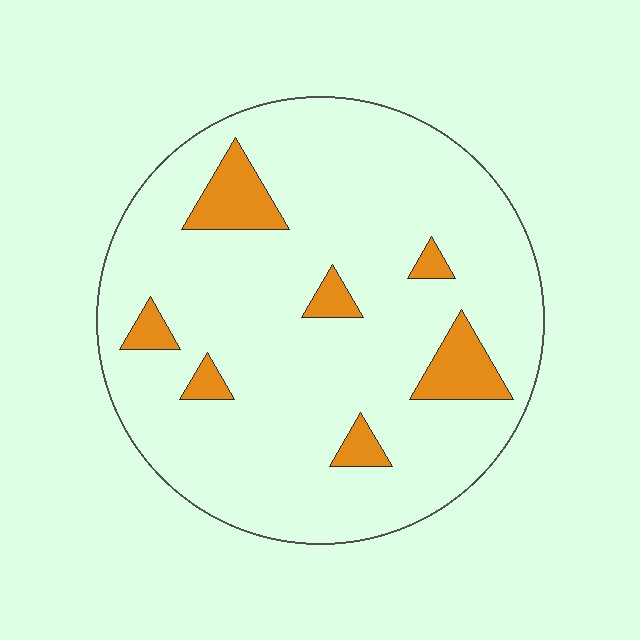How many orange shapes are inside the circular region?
7.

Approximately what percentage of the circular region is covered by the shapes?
Approximately 10%.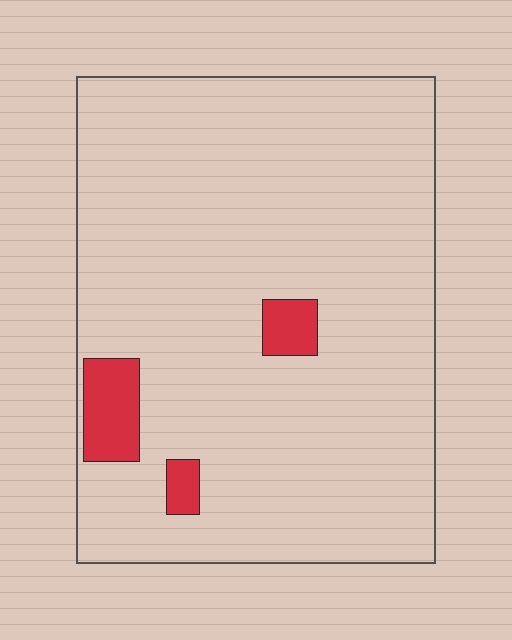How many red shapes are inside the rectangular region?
3.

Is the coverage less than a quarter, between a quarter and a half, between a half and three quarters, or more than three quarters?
Less than a quarter.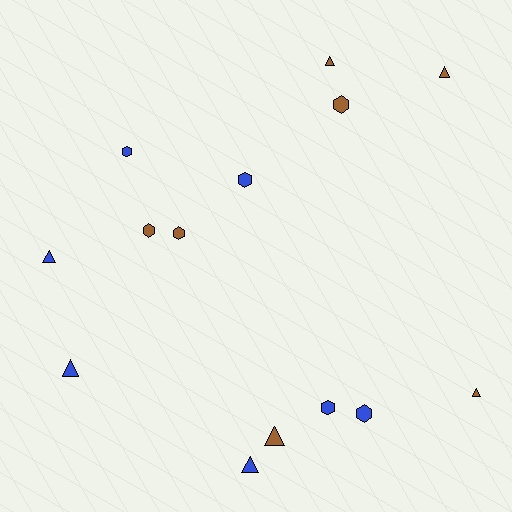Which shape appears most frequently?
Hexagon, with 7 objects.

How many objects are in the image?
There are 14 objects.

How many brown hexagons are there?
There are 3 brown hexagons.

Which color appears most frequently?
Blue, with 7 objects.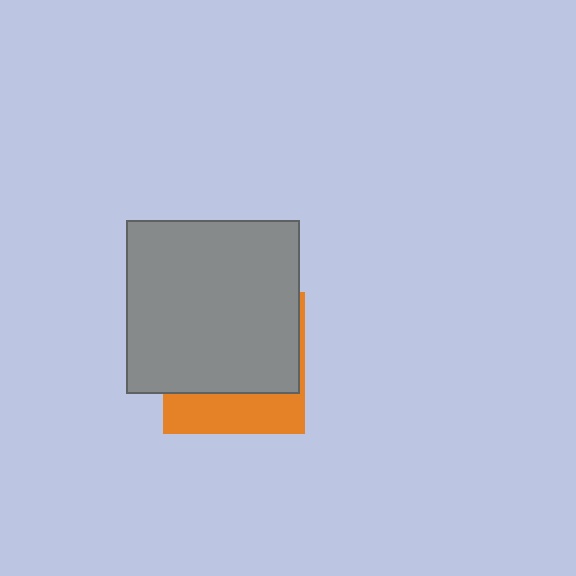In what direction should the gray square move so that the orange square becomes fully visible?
The gray square should move up. That is the shortest direction to clear the overlap and leave the orange square fully visible.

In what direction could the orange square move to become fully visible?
The orange square could move down. That would shift it out from behind the gray square entirely.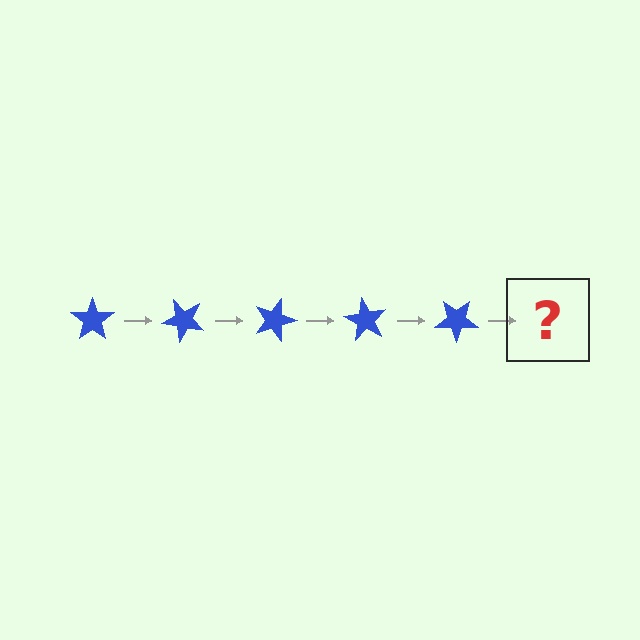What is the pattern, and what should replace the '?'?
The pattern is that the star rotates 45 degrees each step. The '?' should be a blue star rotated 225 degrees.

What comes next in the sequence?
The next element should be a blue star rotated 225 degrees.